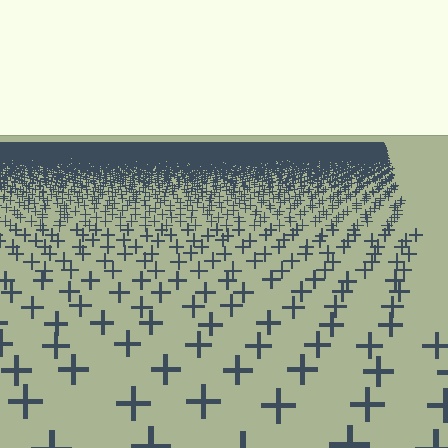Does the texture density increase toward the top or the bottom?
Density increases toward the top.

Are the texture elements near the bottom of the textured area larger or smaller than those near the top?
Larger. Near the bottom, elements are closer to the viewer and appear at a bigger on-screen size.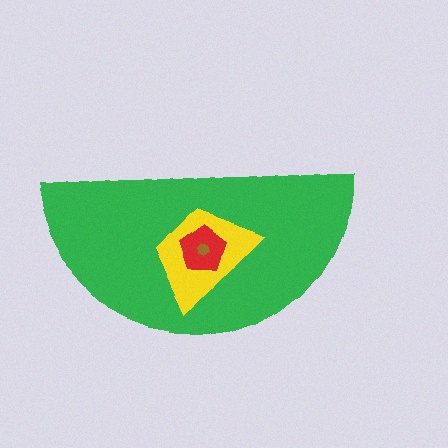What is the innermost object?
The brown hexagon.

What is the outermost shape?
The green semicircle.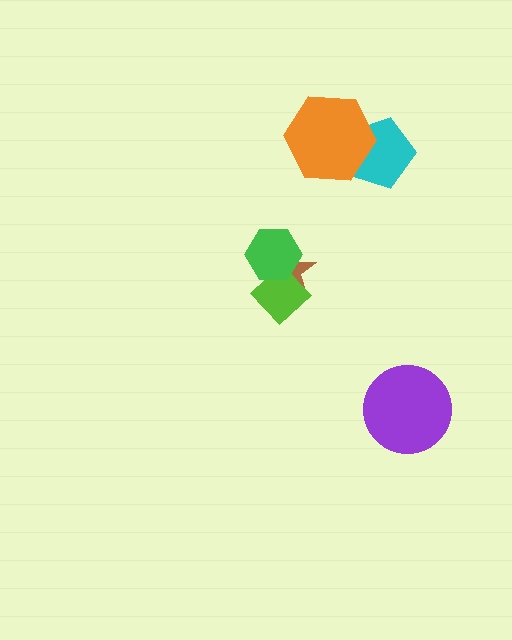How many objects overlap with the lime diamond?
2 objects overlap with the lime diamond.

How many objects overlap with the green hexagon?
2 objects overlap with the green hexagon.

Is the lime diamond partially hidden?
Yes, it is partially covered by another shape.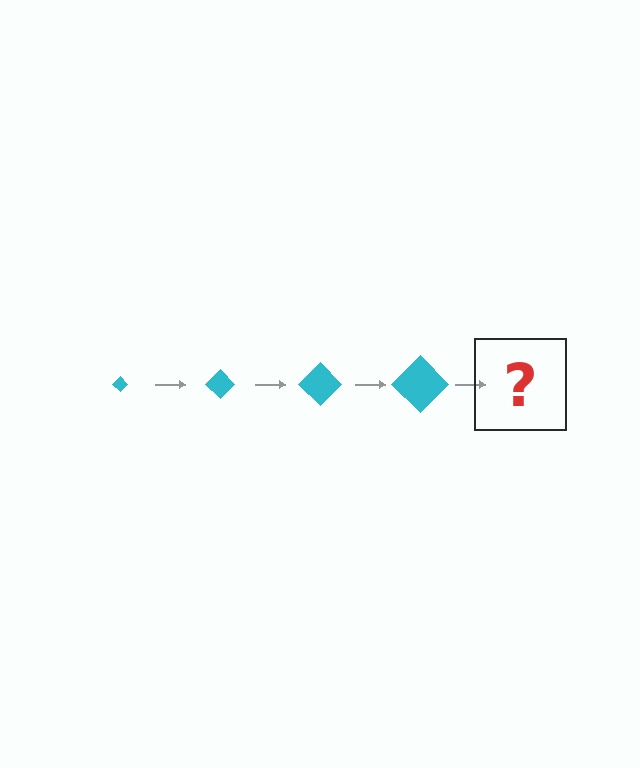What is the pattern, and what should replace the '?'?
The pattern is that the diamond gets progressively larger each step. The '?' should be a cyan diamond, larger than the previous one.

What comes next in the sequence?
The next element should be a cyan diamond, larger than the previous one.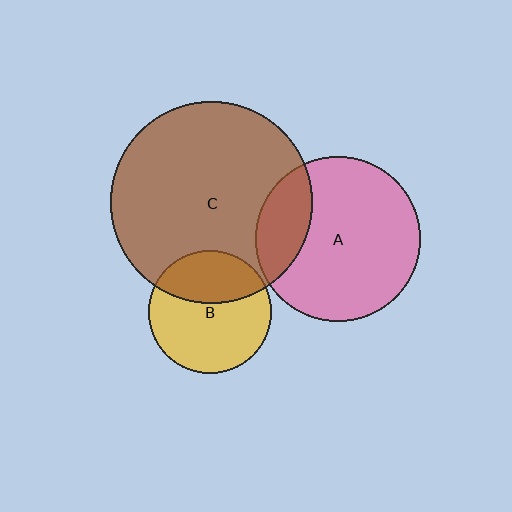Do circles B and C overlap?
Yes.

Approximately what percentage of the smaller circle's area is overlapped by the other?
Approximately 35%.